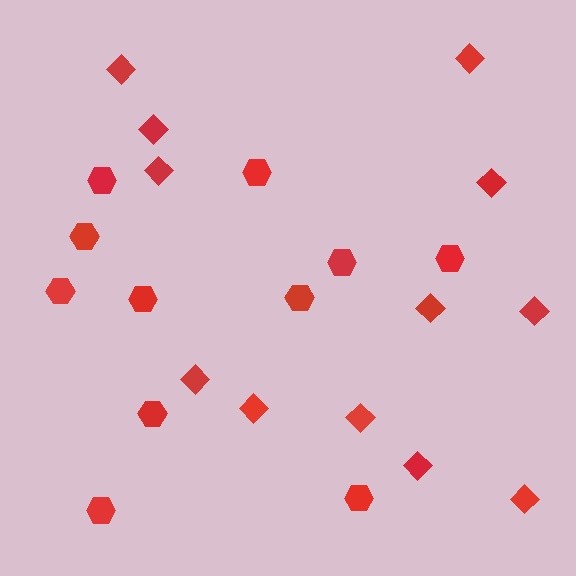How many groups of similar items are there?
There are 2 groups: one group of hexagons (11) and one group of diamonds (12).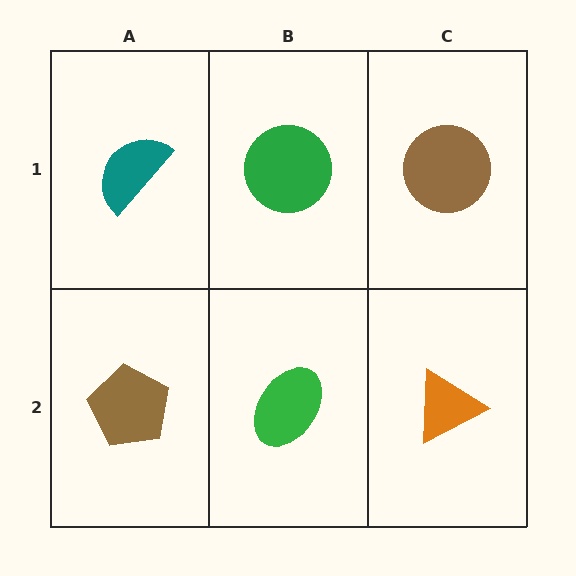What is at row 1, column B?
A green circle.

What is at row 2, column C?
An orange triangle.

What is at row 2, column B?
A green ellipse.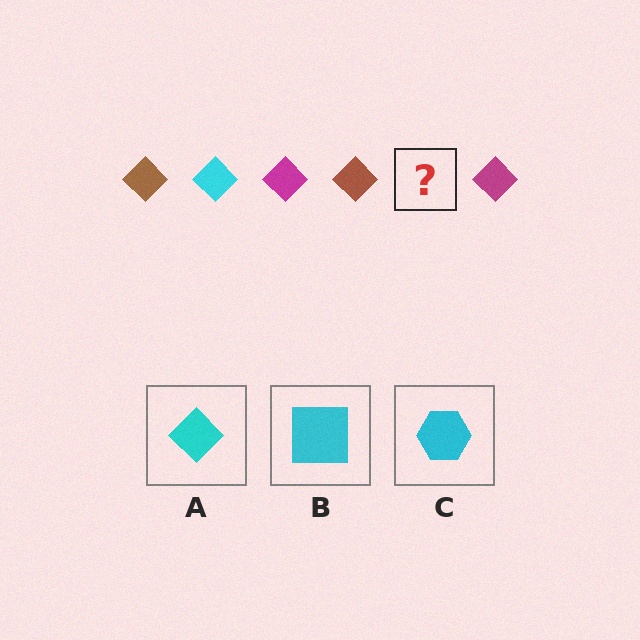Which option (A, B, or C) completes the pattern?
A.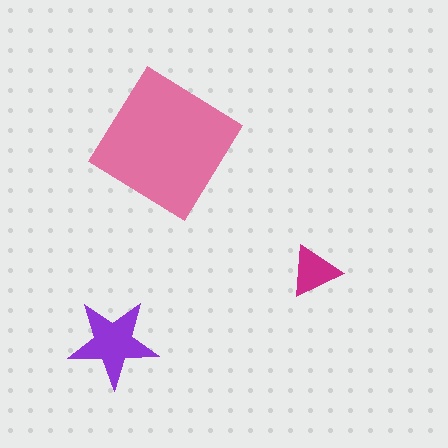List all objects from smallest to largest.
The magenta triangle, the purple star, the pink diamond.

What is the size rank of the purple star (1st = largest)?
2nd.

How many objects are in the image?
There are 3 objects in the image.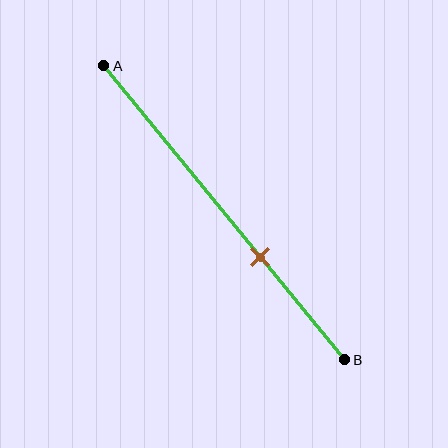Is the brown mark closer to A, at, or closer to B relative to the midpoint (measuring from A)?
The brown mark is closer to point B than the midpoint of segment AB.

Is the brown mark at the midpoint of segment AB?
No, the mark is at about 65% from A, not at the 50% midpoint.